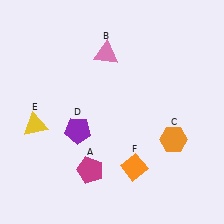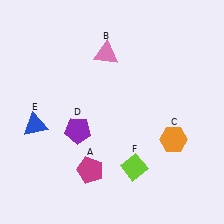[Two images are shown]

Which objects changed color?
E changed from yellow to blue. F changed from orange to lime.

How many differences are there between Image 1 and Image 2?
There are 2 differences between the two images.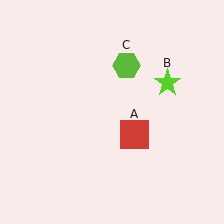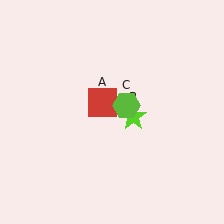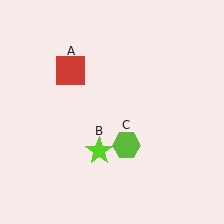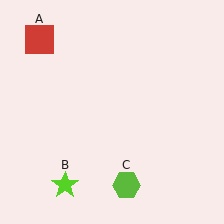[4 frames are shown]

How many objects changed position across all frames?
3 objects changed position: red square (object A), lime star (object B), lime hexagon (object C).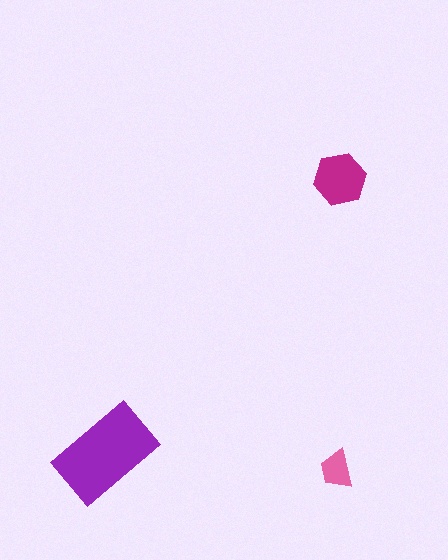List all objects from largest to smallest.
The purple rectangle, the magenta hexagon, the pink trapezoid.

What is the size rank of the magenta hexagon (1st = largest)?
2nd.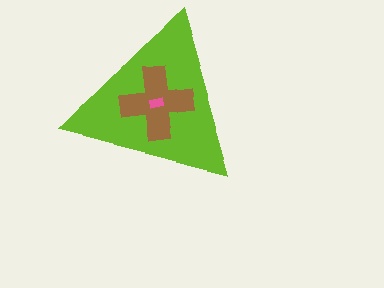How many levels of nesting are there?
3.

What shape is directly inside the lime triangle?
The brown cross.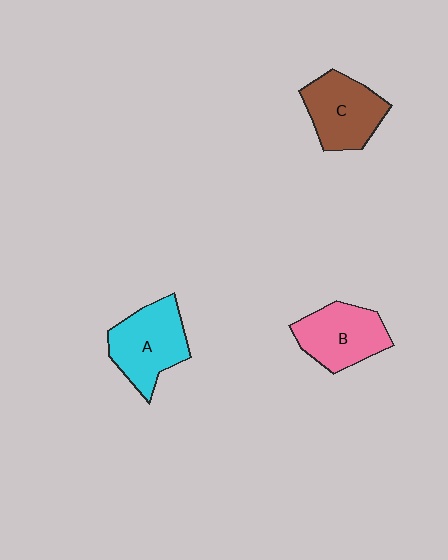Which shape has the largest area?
Shape A (cyan).